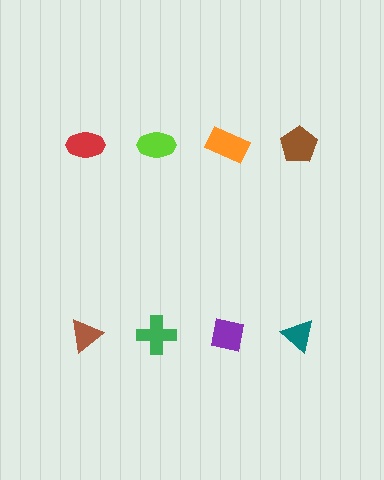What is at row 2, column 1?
A brown triangle.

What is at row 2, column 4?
A teal triangle.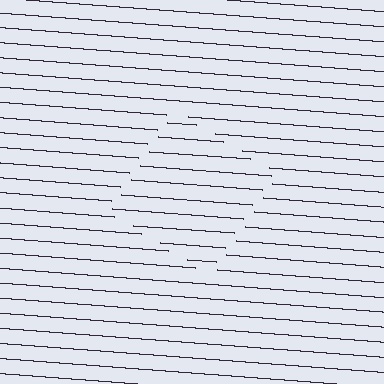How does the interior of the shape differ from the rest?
The interior of the shape contains the same grating, shifted by half a period — the contour is defined by the phase discontinuity where line-ends from the inner and outer gratings abut.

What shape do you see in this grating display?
An illusory square. The interior of the shape contains the same grating, shifted by half a period — the contour is defined by the phase discontinuity where line-ends from the inner and outer gratings abut.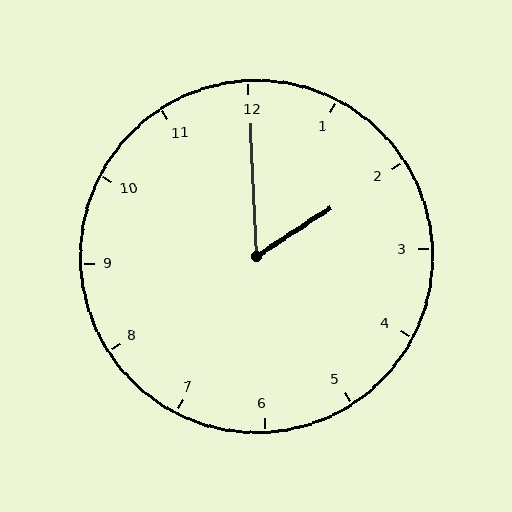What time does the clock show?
2:00.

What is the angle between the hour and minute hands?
Approximately 60 degrees.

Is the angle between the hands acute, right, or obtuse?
It is acute.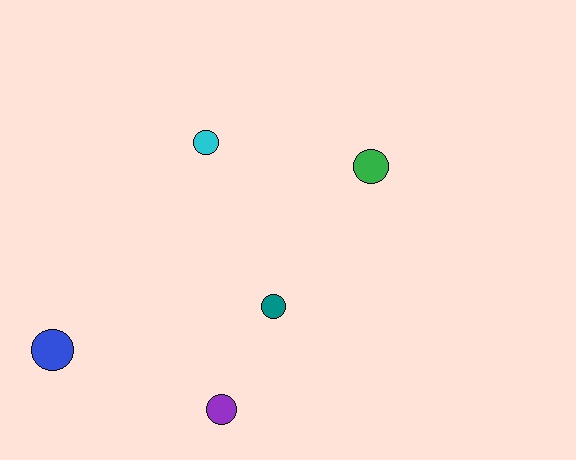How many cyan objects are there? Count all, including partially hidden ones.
There is 1 cyan object.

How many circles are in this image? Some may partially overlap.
There are 5 circles.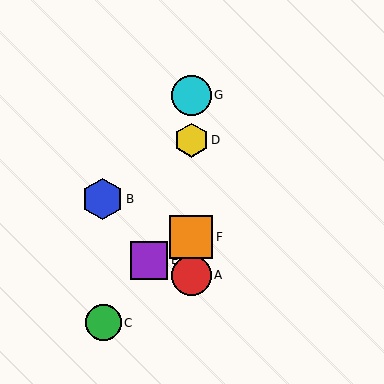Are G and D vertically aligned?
Yes, both are at x≈191.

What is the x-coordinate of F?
Object F is at x≈191.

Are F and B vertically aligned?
No, F is at x≈191 and B is at x≈103.